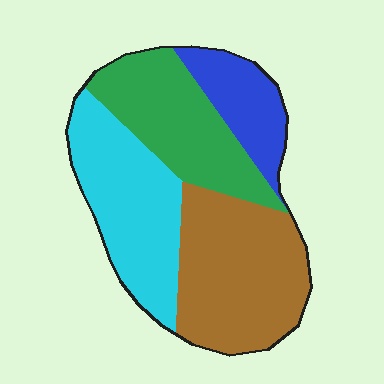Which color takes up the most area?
Brown, at roughly 35%.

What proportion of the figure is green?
Green takes up between a quarter and a half of the figure.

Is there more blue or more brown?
Brown.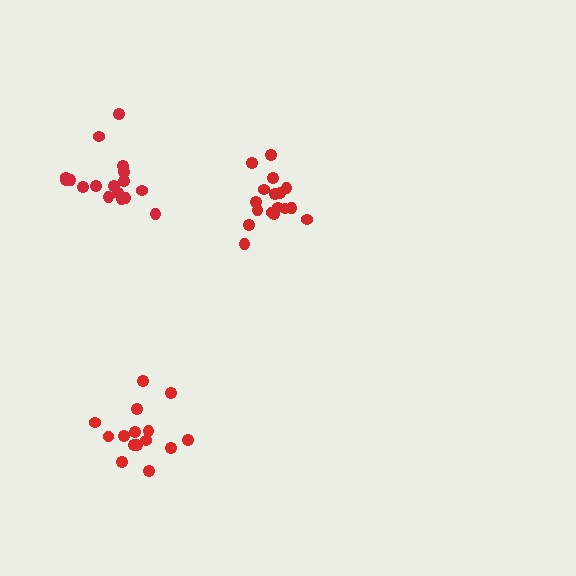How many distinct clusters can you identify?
There are 3 distinct clusters.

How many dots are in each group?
Group 1: 17 dots, Group 2: 17 dots, Group 3: 15 dots (49 total).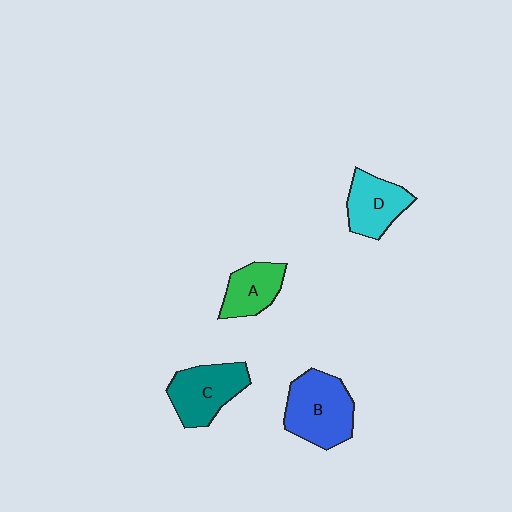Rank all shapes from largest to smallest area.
From largest to smallest: B (blue), C (teal), D (cyan), A (green).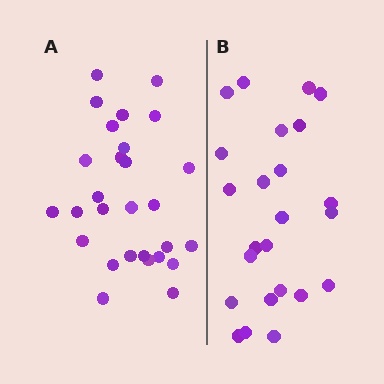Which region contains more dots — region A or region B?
Region A (the left region) has more dots.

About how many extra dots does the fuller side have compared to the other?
Region A has about 4 more dots than region B.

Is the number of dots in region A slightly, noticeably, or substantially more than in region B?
Region A has only slightly more — the two regions are fairly close. The ratio is roughly 1.2 to 1.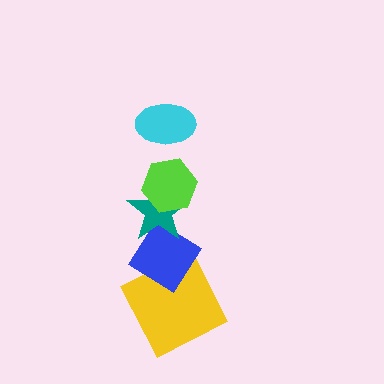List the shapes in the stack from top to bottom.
From top to bottom: the cyan ellipse, the lime hexagon, the teal star, the blue diamond, the yellow square.